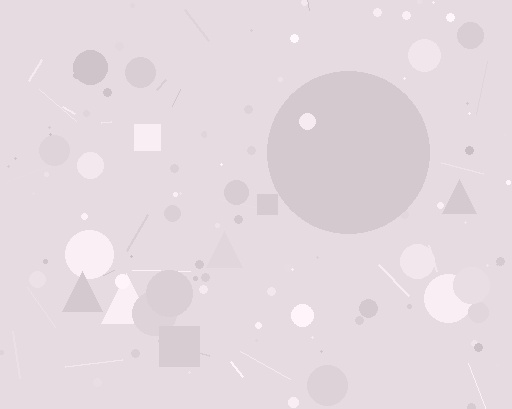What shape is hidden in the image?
A circle is hidden in the image.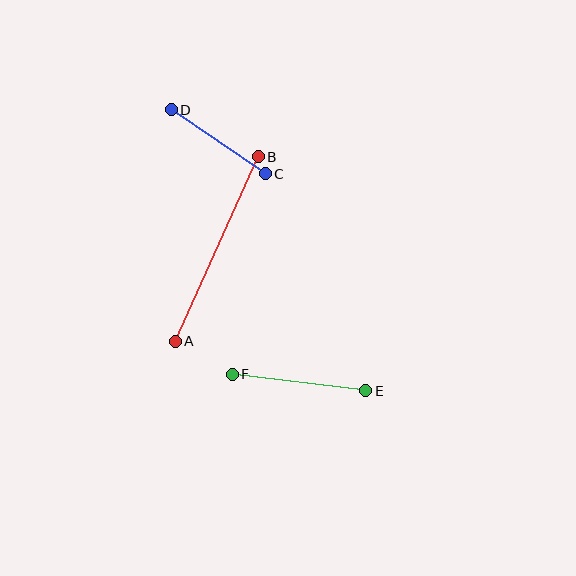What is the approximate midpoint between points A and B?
The midpoint is at approximately (217, 249) pixels.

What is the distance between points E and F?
The distance is approximately 134 pixels.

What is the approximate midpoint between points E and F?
The midpoint is at approximately (299, 382) pixels.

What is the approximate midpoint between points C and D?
The midpoint is at approximately (218, 142) pixels.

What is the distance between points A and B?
The distance is approximately 202 pixels.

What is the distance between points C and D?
The distance is approximately 113 pixels.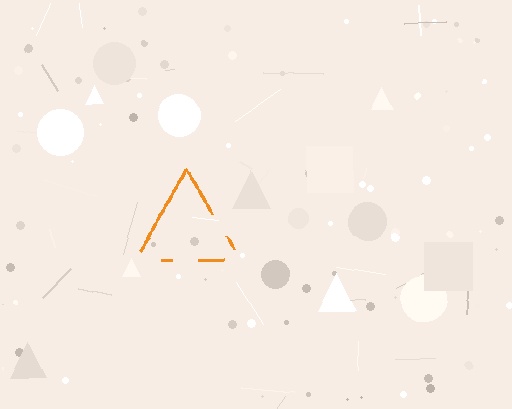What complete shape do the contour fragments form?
The contour fragments form a triangle.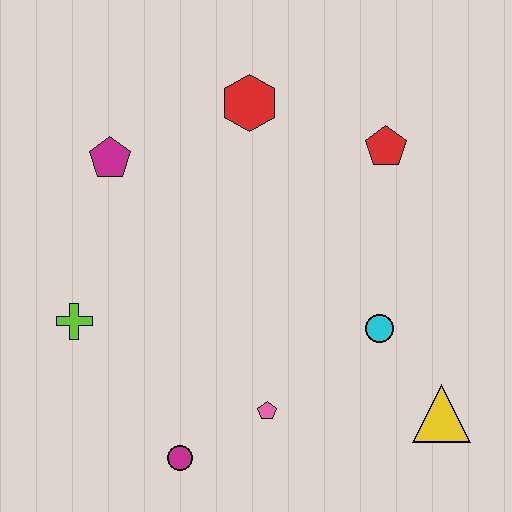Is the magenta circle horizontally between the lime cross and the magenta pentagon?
No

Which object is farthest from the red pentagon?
The magenta circle is farthest from the red pentagon.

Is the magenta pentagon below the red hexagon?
Yes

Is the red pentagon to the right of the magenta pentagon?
Yes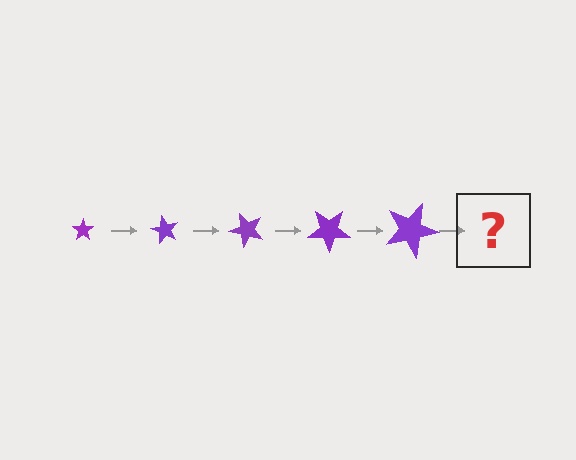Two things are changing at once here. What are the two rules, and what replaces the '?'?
The two rules are that the star grows larger each step and it rotates 60 degrees each step. The '?' should be a star, larger than the previous one and rotated 300 degrees from the start.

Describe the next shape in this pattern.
It should be a star, larger than the previous one and rotated 300 degrees from the start.